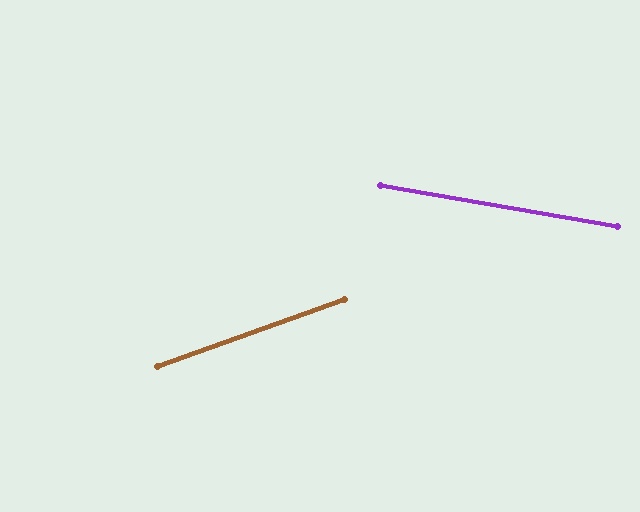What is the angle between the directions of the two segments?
Approximately 30 degrees.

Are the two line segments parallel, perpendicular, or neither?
Neither parallel nor perpendicular — they differ by about 30°.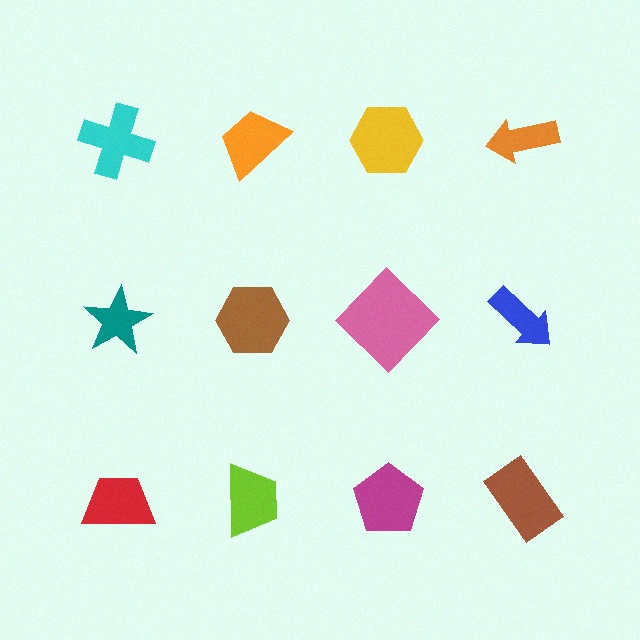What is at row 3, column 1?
A red trapezoid.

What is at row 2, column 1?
A teal star.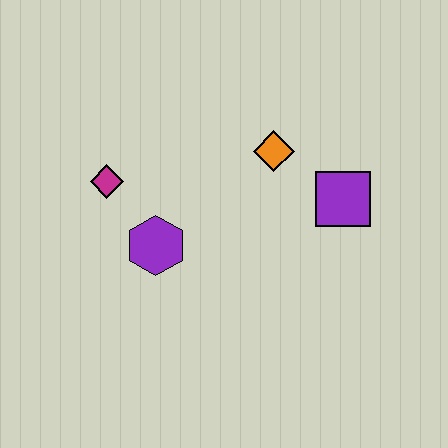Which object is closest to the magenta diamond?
The purple hexagon is closest to the magenta diamond.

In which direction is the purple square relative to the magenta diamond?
The purple square is to the right of the magenta diamond.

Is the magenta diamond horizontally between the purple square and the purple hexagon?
No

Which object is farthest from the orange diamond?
The magenta diamond is farthest from the orange diamond.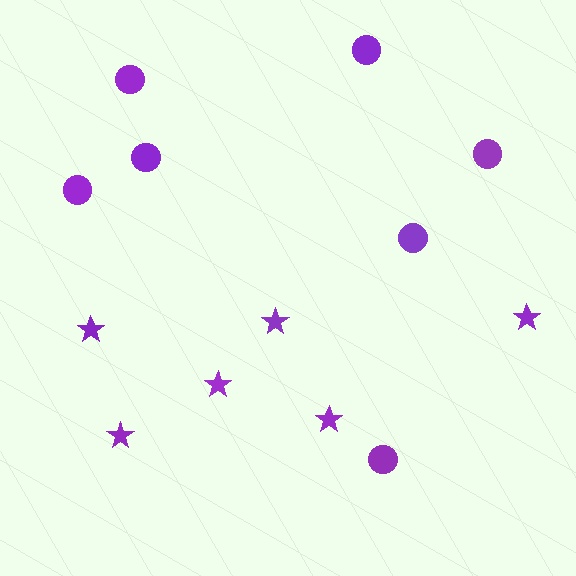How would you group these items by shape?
There are 2 groups: one group of circles (7) and one group of stars (6).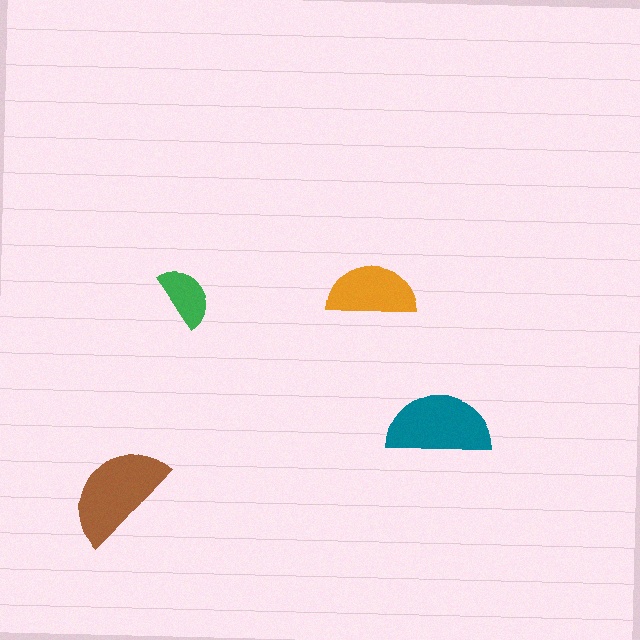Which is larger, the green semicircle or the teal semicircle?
The teal one.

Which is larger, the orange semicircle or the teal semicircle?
The teal one.